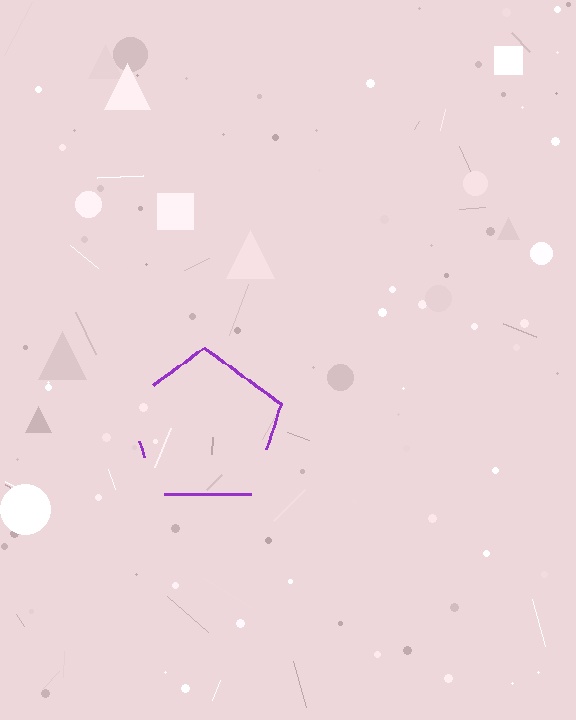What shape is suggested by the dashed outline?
The dashed outline suggests a pentagon.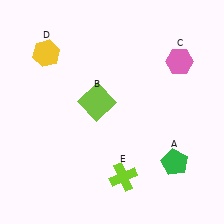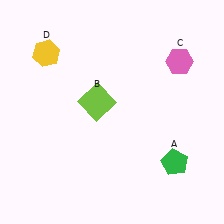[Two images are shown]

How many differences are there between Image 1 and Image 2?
There is 1 difference between the two images.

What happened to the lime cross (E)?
The lime cross (E) was removed in Image 2. It was in the bottom-right area of Image 1.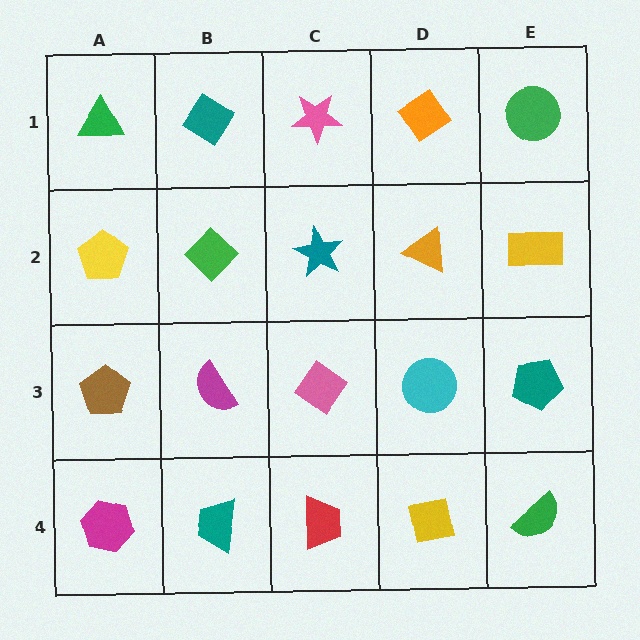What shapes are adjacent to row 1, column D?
An orange triangle (row 2, column D), a pink star (row 1, column C), a green circle (row 1, column E).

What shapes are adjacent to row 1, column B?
A green diamond (row 2, column B), a green triangle (row 1, column A), a pink star (row 1, column C).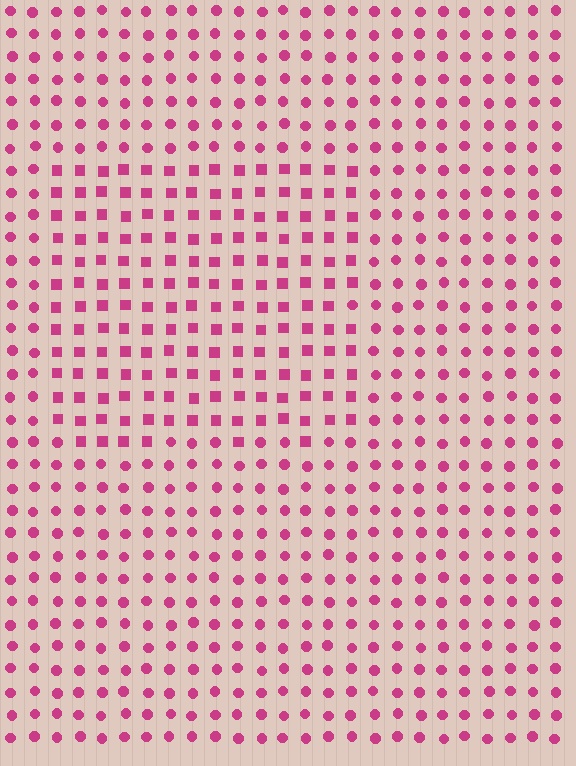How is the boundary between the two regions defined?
The boundary is defined by a change in element shape: squares inside vs. circles outside. All elements share the same color and spacing.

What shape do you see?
I see a rectangle.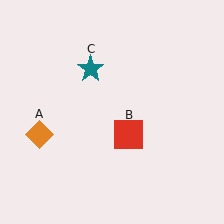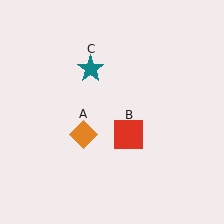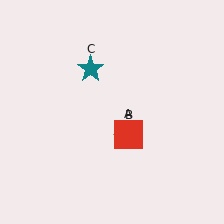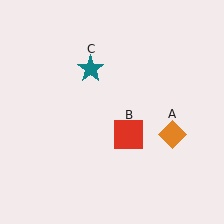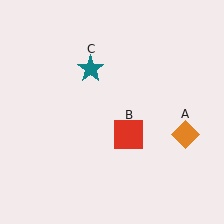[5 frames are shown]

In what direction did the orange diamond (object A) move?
The orange diamond (object A) moved right.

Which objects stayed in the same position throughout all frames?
Red square (object B) and teal star (object C) remained stationary.